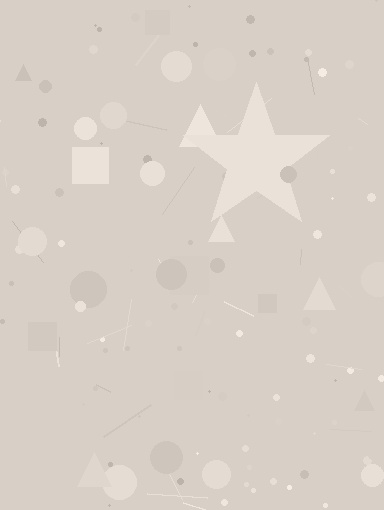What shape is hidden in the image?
A star is hidden in the image.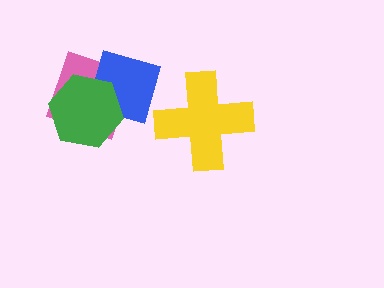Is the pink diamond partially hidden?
Yes, it is partially covered by another shape.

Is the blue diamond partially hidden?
Yes, it is partially covered by another shape.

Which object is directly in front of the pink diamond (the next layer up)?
The blue diamond is directly in front of the pink diamond.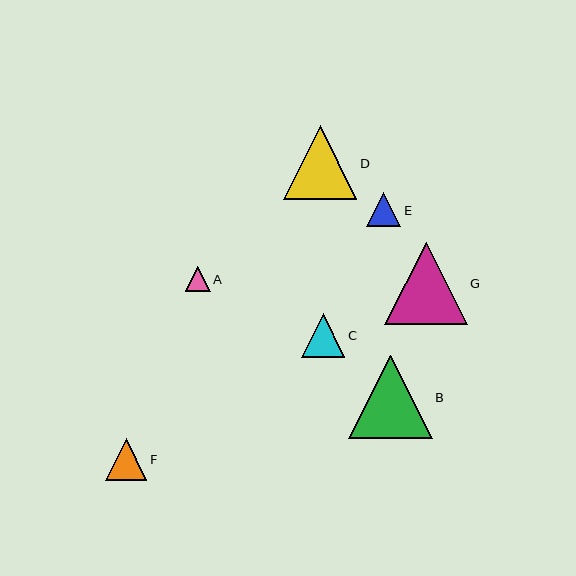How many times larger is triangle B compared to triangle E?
Triangle B is approximately 2.4 times the size of triangle E.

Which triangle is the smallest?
Triangle A is the smallest with a size of approximately 25 pixels.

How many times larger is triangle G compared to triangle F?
Triangle G is approximately 2.0 times the size of triangle F.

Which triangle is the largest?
Triangle B is the largest with a size of approximately 83 pixels.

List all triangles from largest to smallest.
From largest to smallest: B, G, D, C, F, E, A.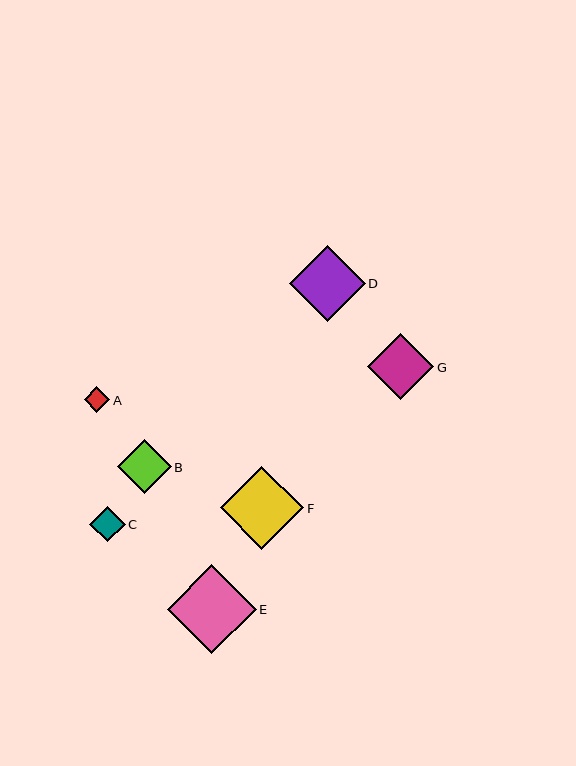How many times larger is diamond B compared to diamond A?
Diamond B is approximately 2.1 times the size of diamond A.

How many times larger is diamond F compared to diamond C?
Diamond F is approximately 2.4 times the size of diamond C.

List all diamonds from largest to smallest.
From largest to smallest: E, F, D, G, B, C, A.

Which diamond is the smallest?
Diamond A is the smallest with a size of approximately 26 pixels.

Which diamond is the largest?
Diamond E is the largest with a size of approximately 89 pixels.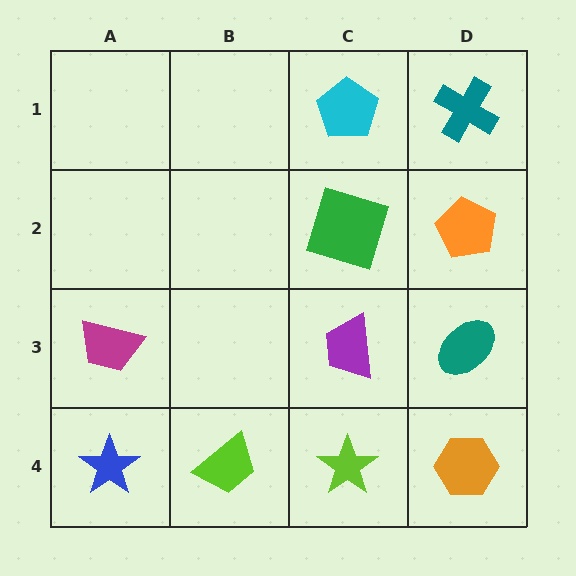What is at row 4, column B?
A lime trapezoid.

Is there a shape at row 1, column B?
No, that cell is empty.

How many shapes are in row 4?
4 shapes.